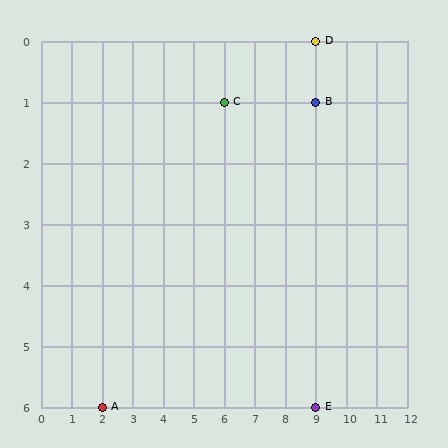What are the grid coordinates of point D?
Point D is at grid coordinates (9, 0).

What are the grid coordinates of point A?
Point A is at grid coordinates (2, 6).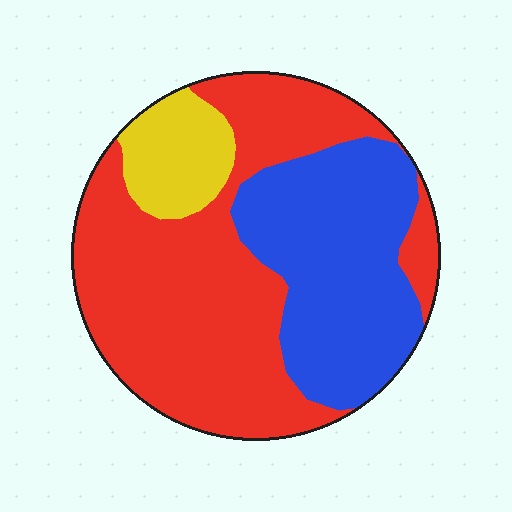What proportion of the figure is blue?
Blue takes up about one third (1/3) of the figure.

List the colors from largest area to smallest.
From largest to smallest: red, blue, yellow.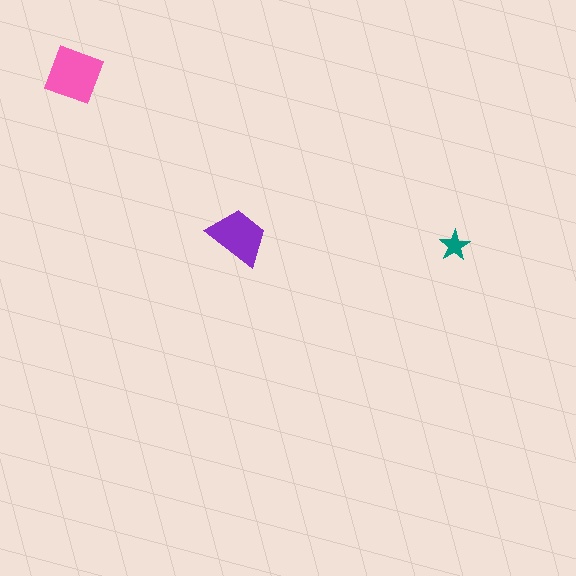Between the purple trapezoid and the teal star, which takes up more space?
The purple trapezoid.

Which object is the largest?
The pink diamond.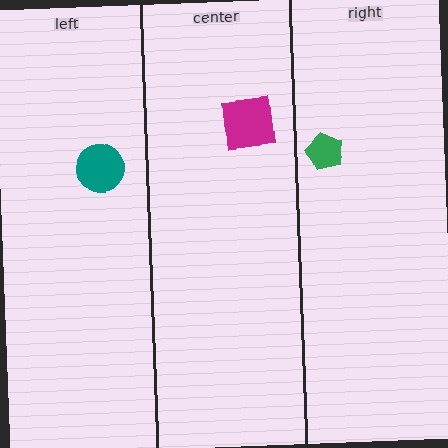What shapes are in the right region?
The green pentagon.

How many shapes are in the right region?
1.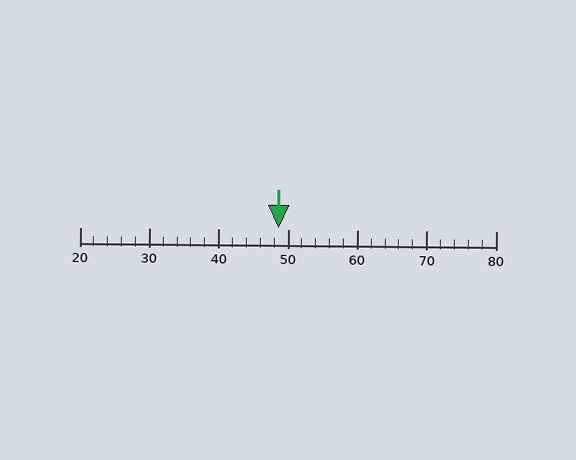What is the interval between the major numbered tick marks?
The major tick marks are spaced 10 units apart.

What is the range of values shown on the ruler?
The ruler shows values from 20 to 80.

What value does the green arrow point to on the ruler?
The green arrow points to approximately 49.